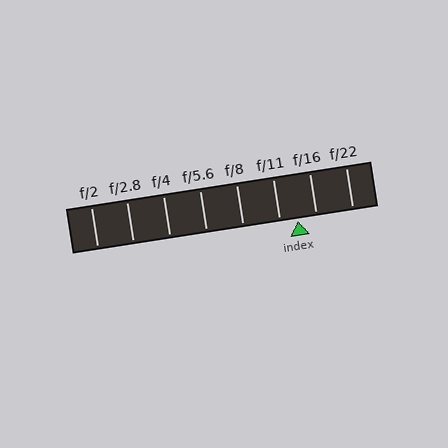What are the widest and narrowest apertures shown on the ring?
The widest aperture shown is f/2 and the narrowest is f/22.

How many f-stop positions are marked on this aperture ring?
There are 8 f-stop positions marked.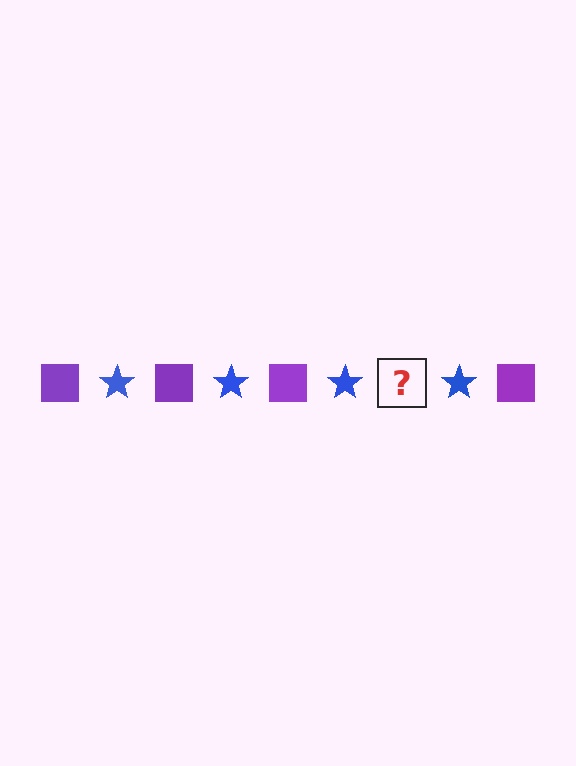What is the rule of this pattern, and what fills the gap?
The rule is that the pattern alternates between purple square and blue star. The gap should be filled with a purple square.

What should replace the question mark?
The question mark should be replaced with a purple square.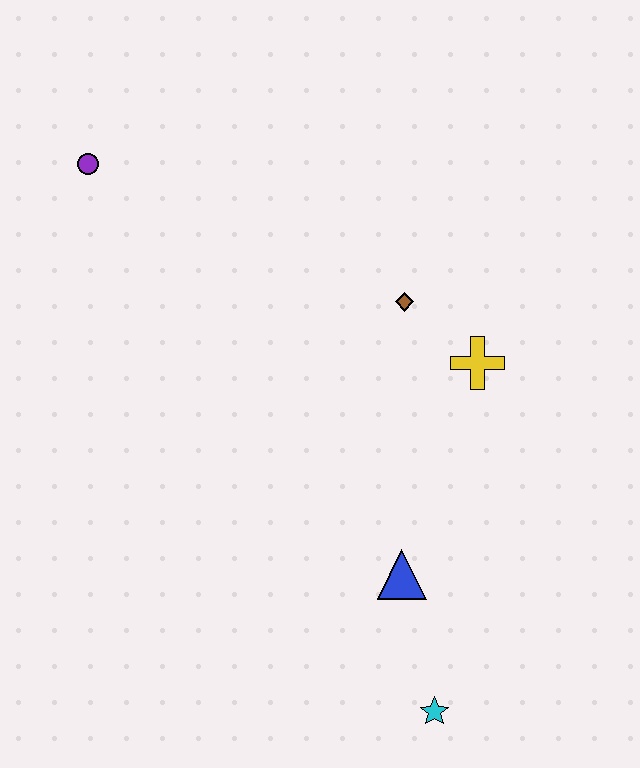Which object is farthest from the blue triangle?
The purple circle is farthest from the blue triangle.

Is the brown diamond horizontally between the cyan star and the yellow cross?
No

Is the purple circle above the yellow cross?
Yes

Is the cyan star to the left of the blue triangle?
No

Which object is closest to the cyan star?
The blue triangle is closest to the cyan star.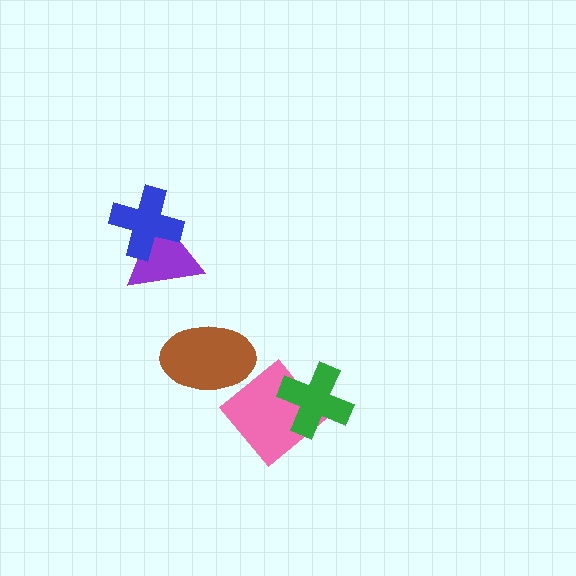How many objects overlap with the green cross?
1 object overlaps with the green cross.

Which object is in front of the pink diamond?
The green cross is in front of the pink diamond.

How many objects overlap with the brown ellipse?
0 objects overlap with the brown ellipse.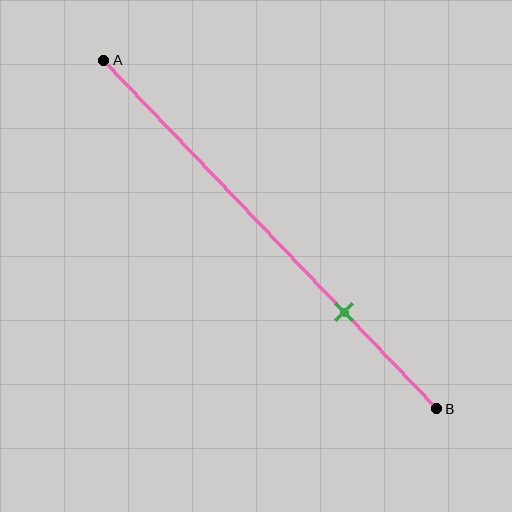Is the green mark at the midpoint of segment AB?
No, the mark is at about 70% from A, not at the 50% midpoint.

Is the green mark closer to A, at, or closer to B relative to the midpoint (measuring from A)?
The green mark is closer to point B than the midpoint of segment AB.